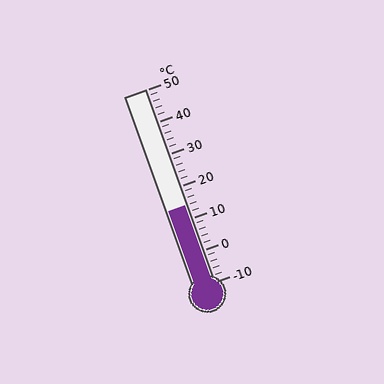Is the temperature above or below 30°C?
The temperature is below 30°C.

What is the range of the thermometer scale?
The thermometer scale ranges from -10°C to 50°C.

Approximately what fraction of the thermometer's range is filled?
The thermometer is filled to approximately 40% of its range.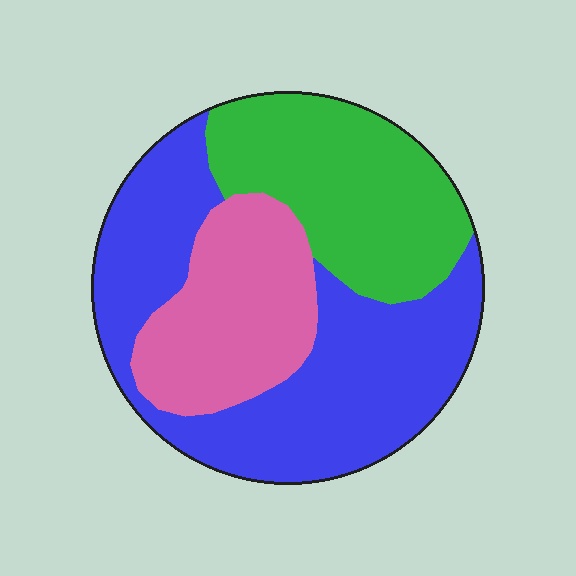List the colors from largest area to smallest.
From largest to smallest: blue, green, pink.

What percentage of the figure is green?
Green covers 29% of the figure.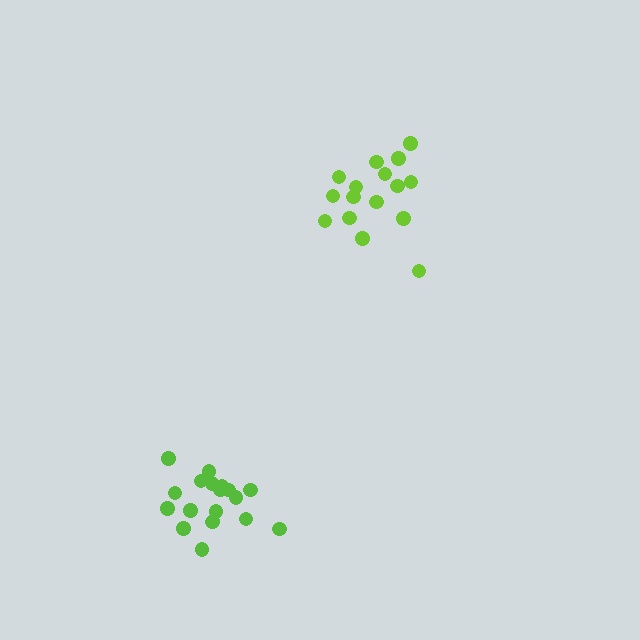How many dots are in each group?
Group 1: 19 dots, Group 2: 16 dots (35 total).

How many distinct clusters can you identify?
There are 2 distinct clusters.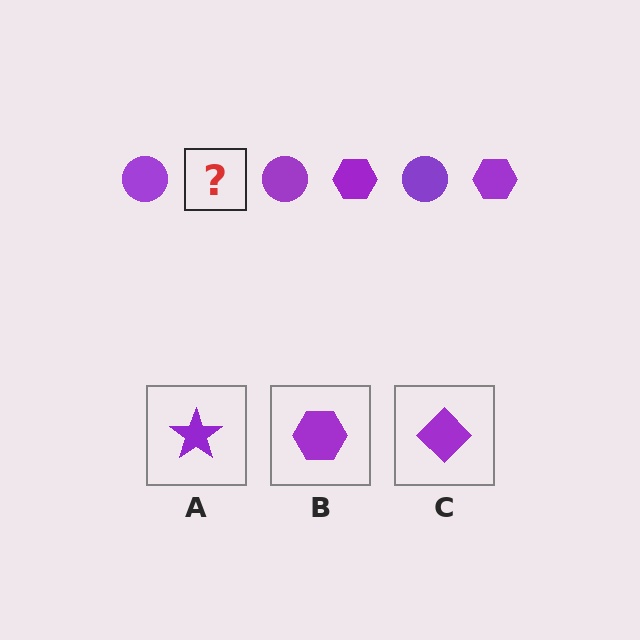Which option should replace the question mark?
Option B.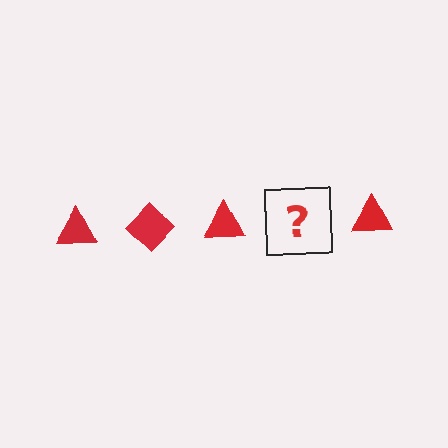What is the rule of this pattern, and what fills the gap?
The rule is that the pattern cycles through triangle, diamond shapes in red. The gap should be filled with a red diamond.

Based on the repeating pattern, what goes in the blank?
The blank should be a red diamond.